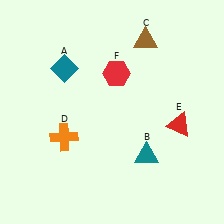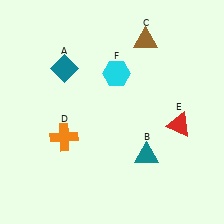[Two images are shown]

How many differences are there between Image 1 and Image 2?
There is 1 difference between the two images.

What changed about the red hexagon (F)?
In Image 1, F is red. In Image 2, it changed to cyan.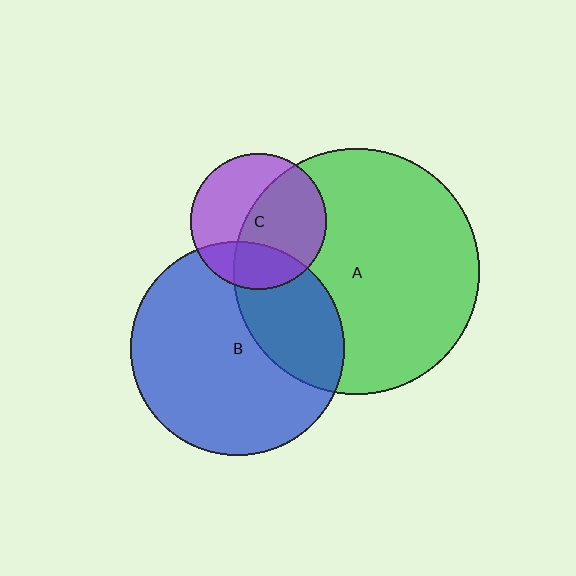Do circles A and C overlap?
Yes.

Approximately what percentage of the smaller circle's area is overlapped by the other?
Approximately 55%.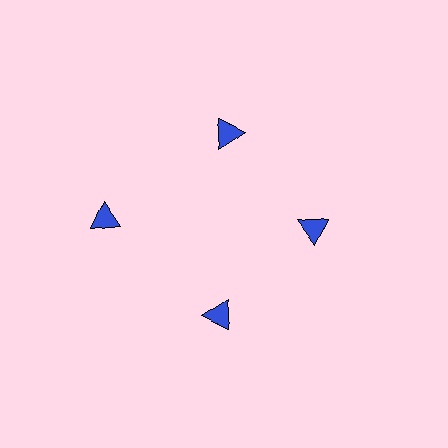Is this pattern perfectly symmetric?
No. The 4 blue triangles are arranged in a ring, but one element near the 9 o'clock position is pushed outward from the center, breaking the 4-fold rotational symmetry.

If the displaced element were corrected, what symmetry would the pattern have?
It would have 4-fold rotational symmetry — the pattern would map onto itself every 90 degrees.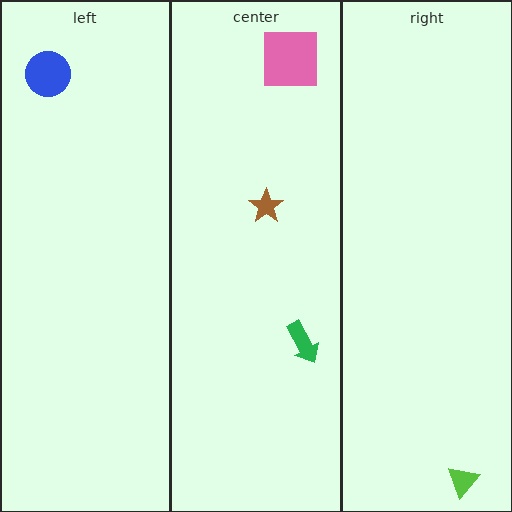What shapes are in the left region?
The blue circle.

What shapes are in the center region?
The brown star, the pink square, the green arrow.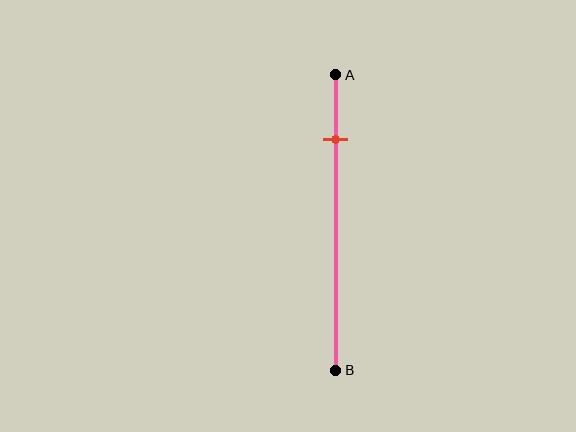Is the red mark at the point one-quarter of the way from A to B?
No, the mark is at about 20% from A, not at the 25% one-quarter point.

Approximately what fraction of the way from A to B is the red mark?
The red mark is approximately 20% of the way from A to B.